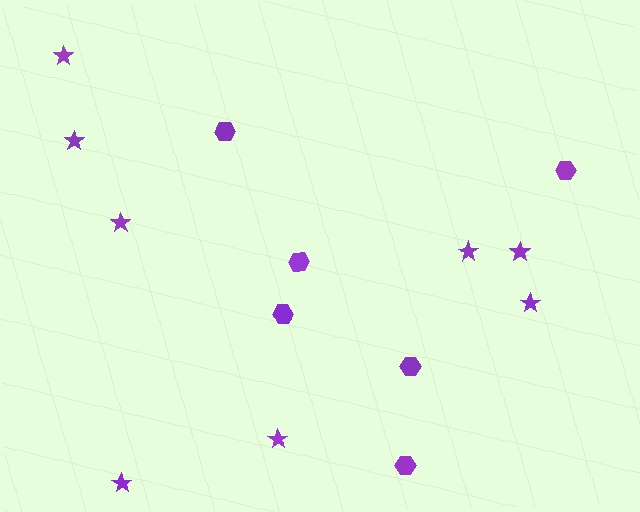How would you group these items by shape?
There are 2 groups: one group of stars (8) and one group of hexagons (6).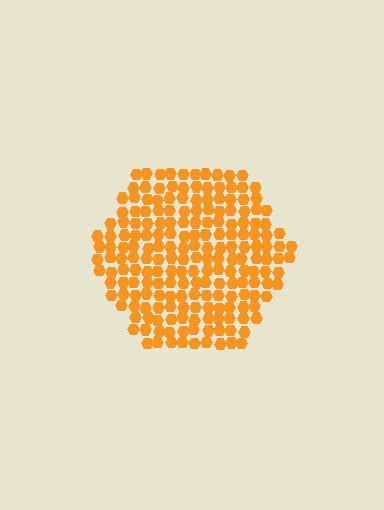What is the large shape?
The large shape is a hexagon.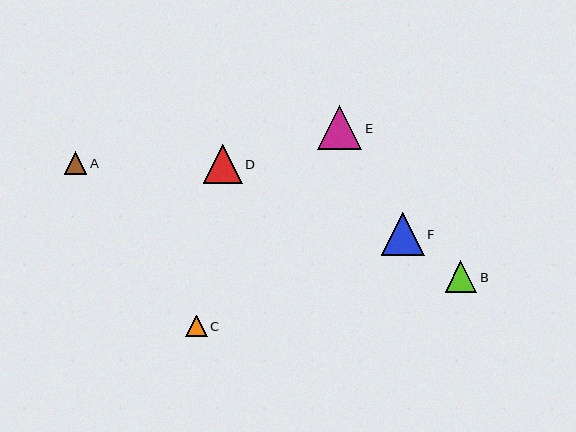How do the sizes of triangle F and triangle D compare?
Triangle F and triangle D are approximately the same size.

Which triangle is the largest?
Triangle E is the largest with a size of approximately 44 pixels.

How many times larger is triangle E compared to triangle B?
Triangle E is approximately 1.4 times the size of triangle B.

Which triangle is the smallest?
Triangle C is the smallest with a size of approximately 21 pixels.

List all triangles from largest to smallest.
From largest to smallest: E, F, D, B, A, C.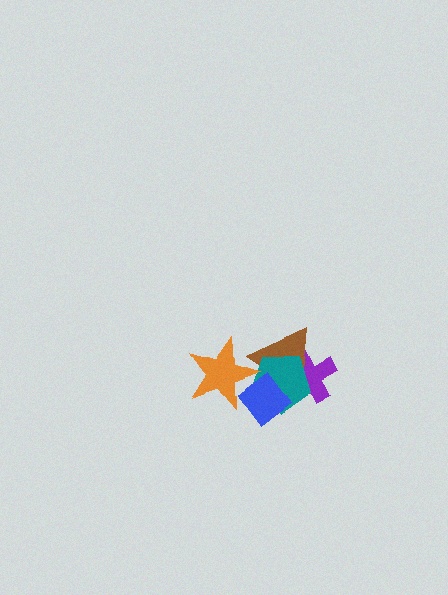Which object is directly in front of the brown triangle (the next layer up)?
The teal pentagon is directly in front of the brown triangle.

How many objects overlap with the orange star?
3 objects overlap with the orange star.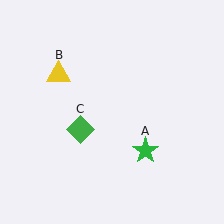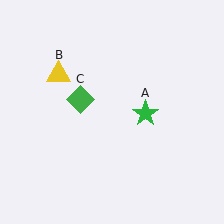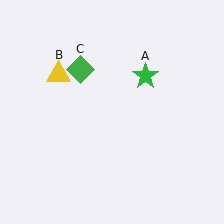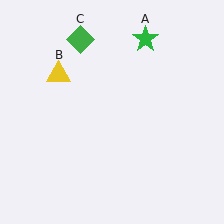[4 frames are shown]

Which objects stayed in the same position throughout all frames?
Yellow triangle (object B) remained stationary.